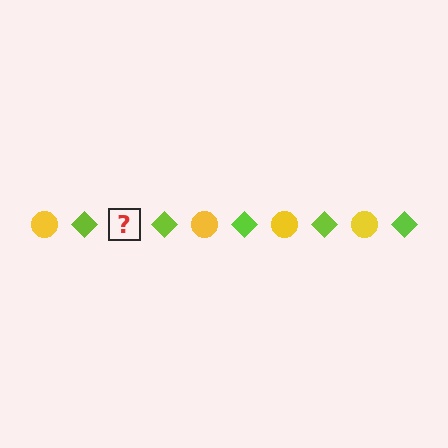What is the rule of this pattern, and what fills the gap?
The rule is that the pattern alternates between yellow circle and lime diamond. The gap should be filled with a yellow circle.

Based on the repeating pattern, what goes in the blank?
The blank should be a yellow circle.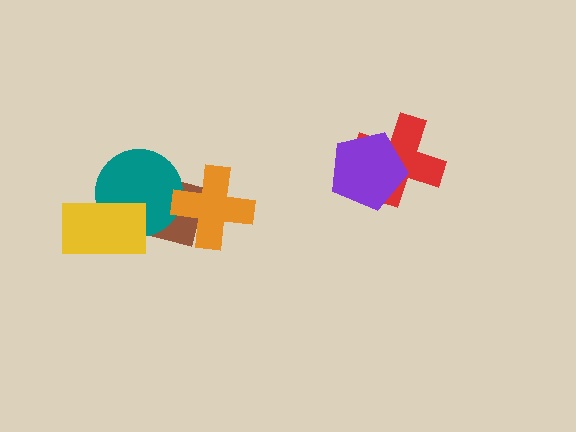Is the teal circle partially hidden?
Yes, it is partially covered by another shape.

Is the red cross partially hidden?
Yes, it is partially covered by another shape.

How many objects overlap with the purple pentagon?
1 object overlaps with the purple pentagon.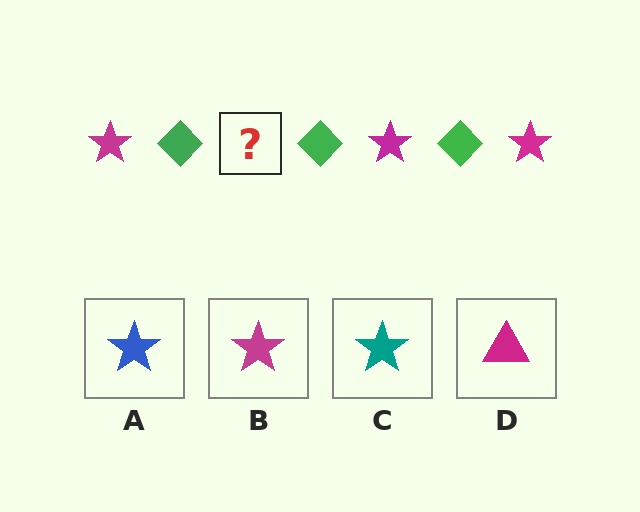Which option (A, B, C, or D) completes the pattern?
B.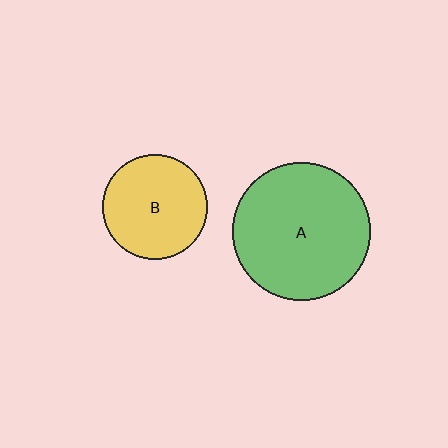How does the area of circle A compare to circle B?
Approximately 1.7 times.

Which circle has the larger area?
Circle A (green).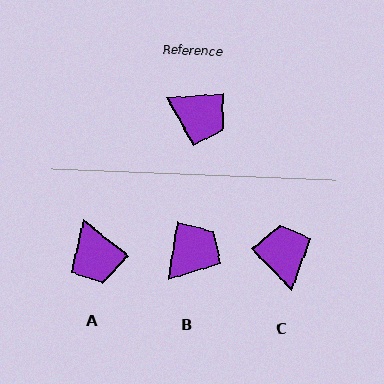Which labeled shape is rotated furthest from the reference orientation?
C, about 131 degrees away.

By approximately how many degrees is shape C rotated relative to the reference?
Approximately 131 degrees counter-clockwise.